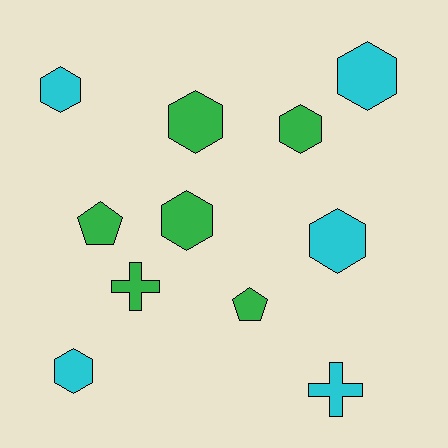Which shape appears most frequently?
Hexagon, with 7 objects.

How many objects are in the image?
There are 11 objects.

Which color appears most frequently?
Green, with 6 objects.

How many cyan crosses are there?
There is 1 cyan cross.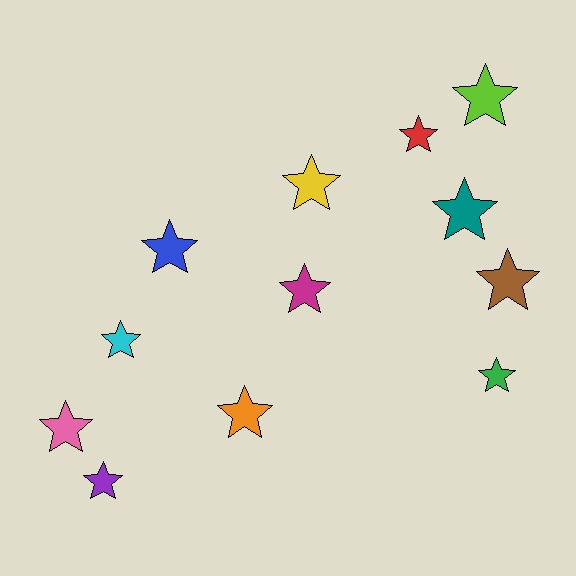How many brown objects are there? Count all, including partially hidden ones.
There is 1 brown object.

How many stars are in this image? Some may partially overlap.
There are 12 stars.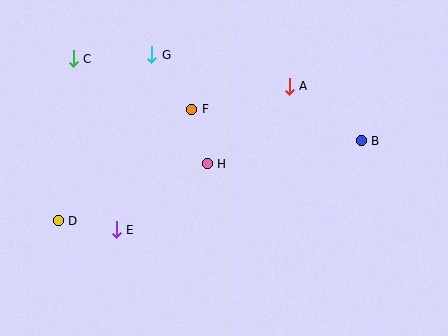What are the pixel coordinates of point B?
Point B is at (361, 141).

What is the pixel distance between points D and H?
The distance between D and H is 159 pixels.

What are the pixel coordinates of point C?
Point C is at (73, 59).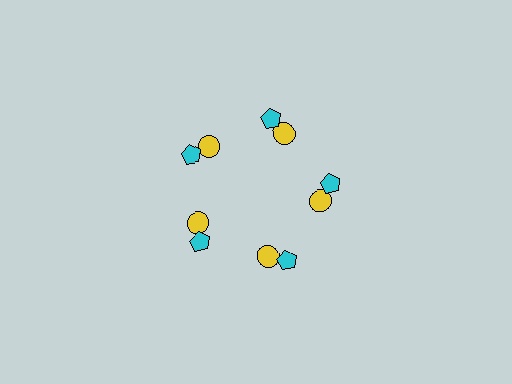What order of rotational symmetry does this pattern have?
This pattern has 5-fold rotational symmetry.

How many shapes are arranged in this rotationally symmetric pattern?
There are 10 shapes, arranged in 5 groups of 2.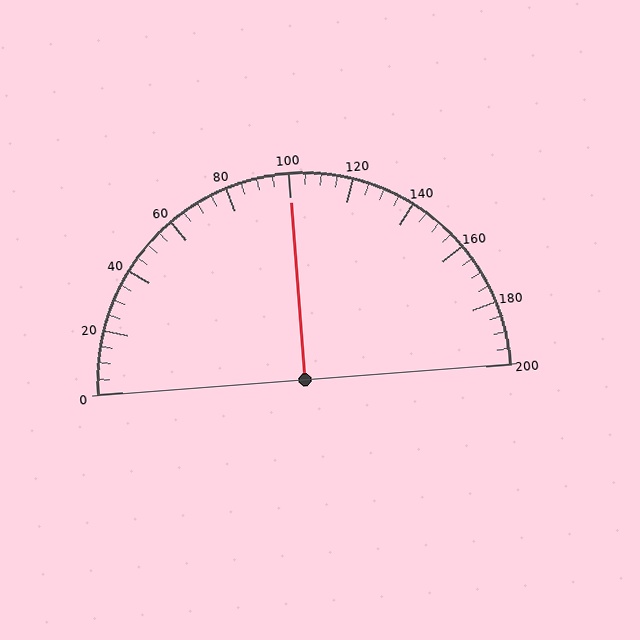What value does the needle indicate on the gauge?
The needle indicates approximately 100.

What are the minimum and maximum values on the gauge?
The gauge ranges from 0 to 200.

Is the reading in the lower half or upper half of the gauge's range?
The reading is in the upper half of the range (0 to 200).